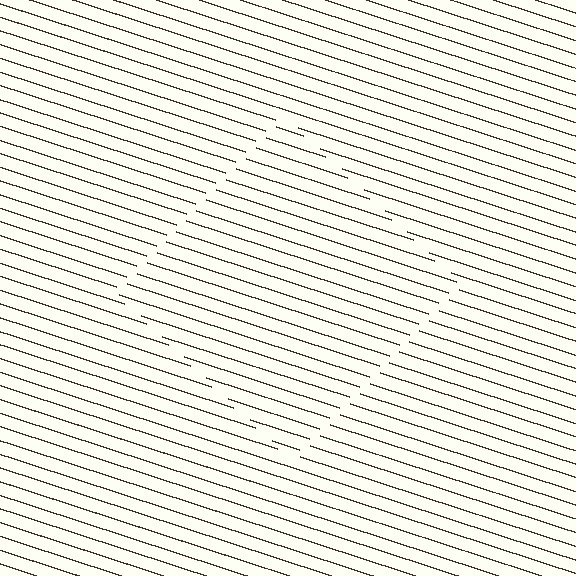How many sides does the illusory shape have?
4 sides — the line-ends trace a square.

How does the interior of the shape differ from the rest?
The interior of the shape contains the same grating, shifted by half a period — the contour is defined by the phase discontinuity where line-ends from the inner and outer gratings abut.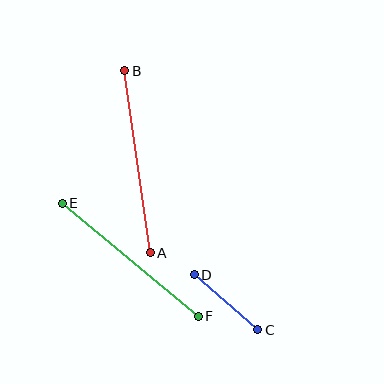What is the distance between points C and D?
The distance is approximately 84 pixels.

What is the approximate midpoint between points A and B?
The midpoint is at approximately (137, 162) pixels.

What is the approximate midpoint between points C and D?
The midpoint is at approximately (226, 302) pixels.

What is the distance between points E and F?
The distance is approximately 177 pixels.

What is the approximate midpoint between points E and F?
The midpoint is at approximately (130, 260) pixels.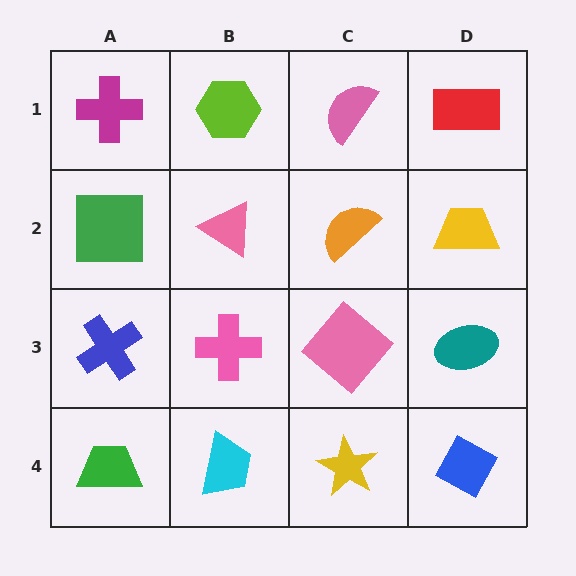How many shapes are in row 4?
4 shapes.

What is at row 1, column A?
A magenta cross.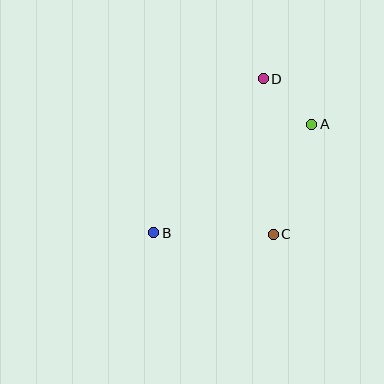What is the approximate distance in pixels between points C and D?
The distance between C and D is approximately 156 pixels.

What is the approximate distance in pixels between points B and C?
The distance between B and C is approximately 119 pixels.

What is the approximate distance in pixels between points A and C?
The distance between A and C is approximately 117 pixels.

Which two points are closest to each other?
Points A and D are closest to each other.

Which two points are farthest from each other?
Points A and B are farthest from each other.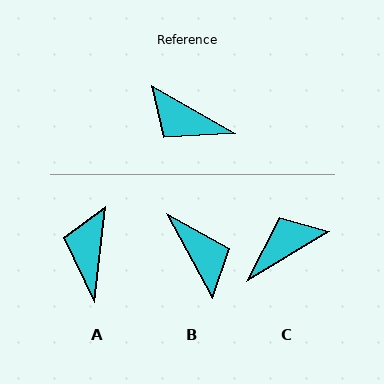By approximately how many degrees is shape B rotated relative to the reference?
Approximately 148 degrees counter-clockwise.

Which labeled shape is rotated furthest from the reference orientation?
B, about 148 degrees away.